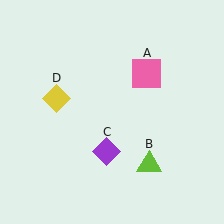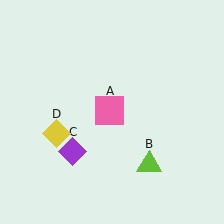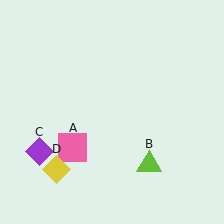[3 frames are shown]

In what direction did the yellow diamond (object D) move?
The yellow diamond (object D) moved down.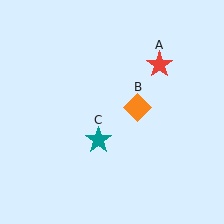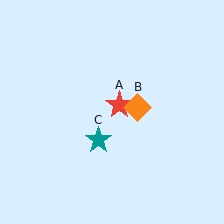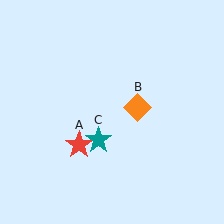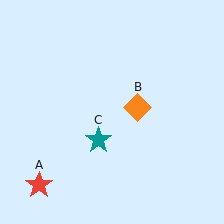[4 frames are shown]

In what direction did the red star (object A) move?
The red star (object A) moved down and to the left.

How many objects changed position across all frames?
1 object changed position: red star (object A).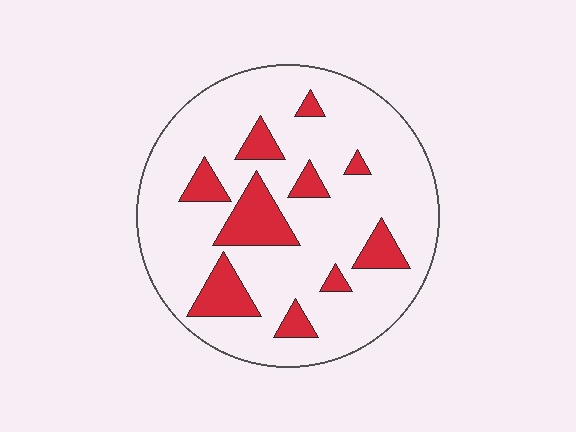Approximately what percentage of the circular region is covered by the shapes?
Approximately 20%.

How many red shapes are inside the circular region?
10.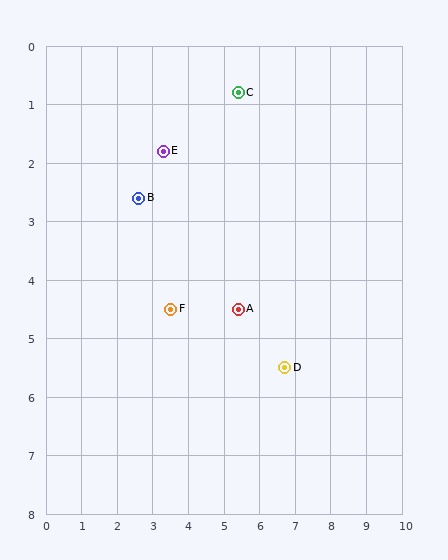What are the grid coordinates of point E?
Point E is at approximately (3.3, 1.8).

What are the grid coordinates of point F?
Point F is at approximately (3.5, 4.5).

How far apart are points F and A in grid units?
Points F and A are about 1.9 grid units apart.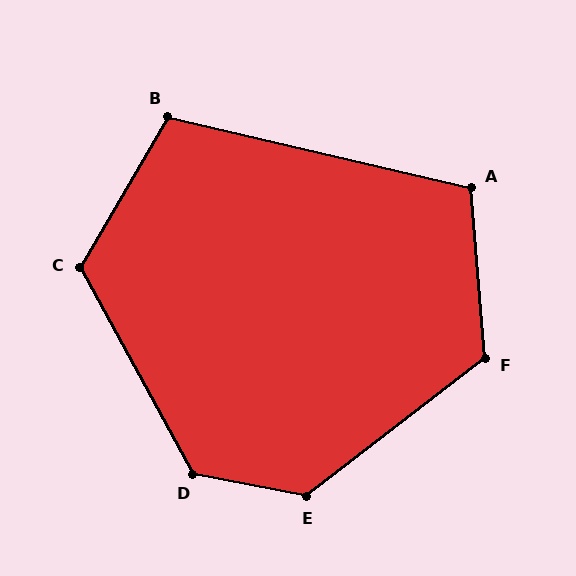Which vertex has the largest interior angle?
E, at approximately 131 degrees.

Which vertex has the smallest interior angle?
B, at approximately 107 degrees.